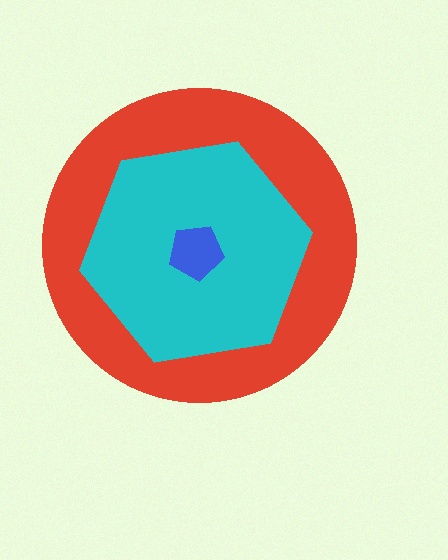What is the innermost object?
The blue pentagon.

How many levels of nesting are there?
3.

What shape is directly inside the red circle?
The cyan hexagon.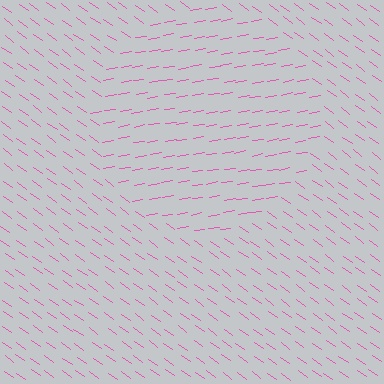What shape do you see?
I see a circle.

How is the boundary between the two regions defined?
The boundary is defined purely by a change in line orientation (approximately 45 degrees difference). All lines are the same color and thickness.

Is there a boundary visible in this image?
Yes, there is a texture boundary formed by a change in line orientation.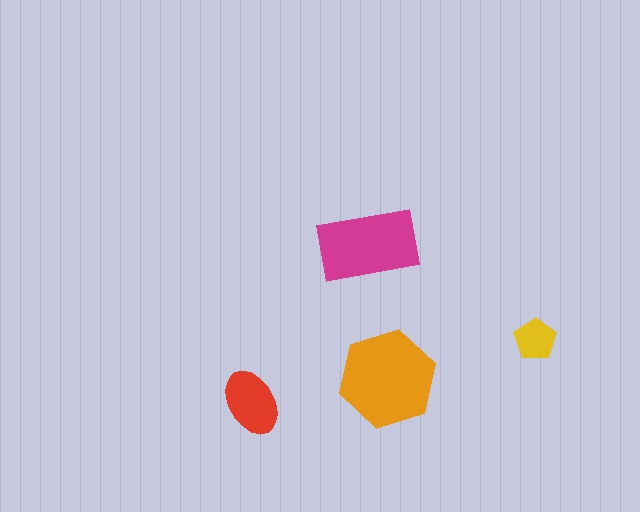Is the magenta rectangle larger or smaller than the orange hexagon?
Smaller.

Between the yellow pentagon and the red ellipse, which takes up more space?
The red ellipse.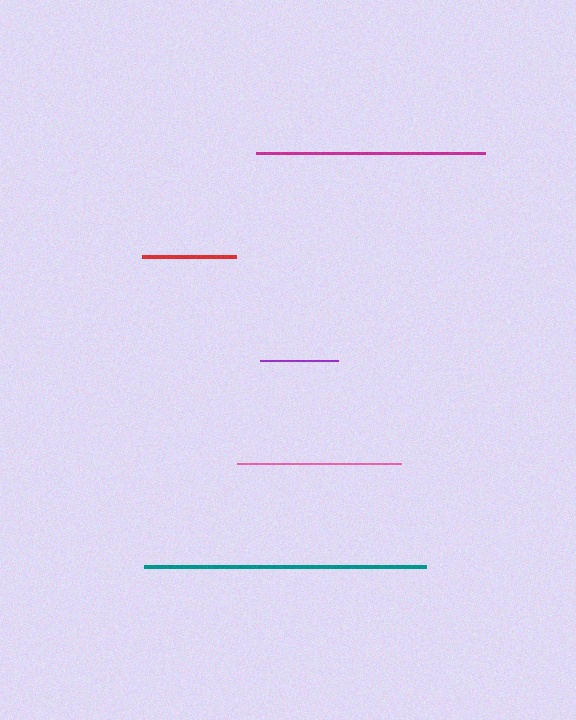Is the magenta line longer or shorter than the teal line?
The teal line is longer than the magenta line.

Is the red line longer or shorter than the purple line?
The red line is longer than the purple line.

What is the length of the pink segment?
The pink segment is approximately 164 pixels long.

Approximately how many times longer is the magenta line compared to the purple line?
The magenta line is approximately 3.0 times the length of the purple line.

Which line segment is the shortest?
The purple line is the shortest at approximately 78 pixels.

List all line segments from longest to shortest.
From longest to shortest: teal, magenta, pink, red, purple.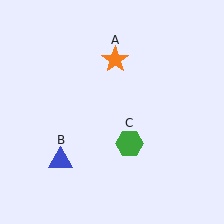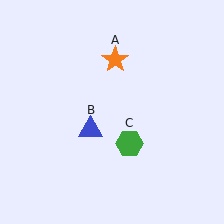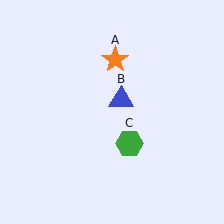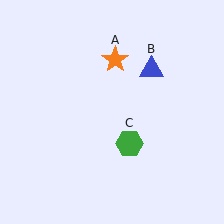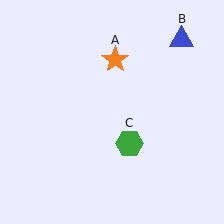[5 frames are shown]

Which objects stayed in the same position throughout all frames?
Orange star (object A) and green hexagon (object C) remained stationary.